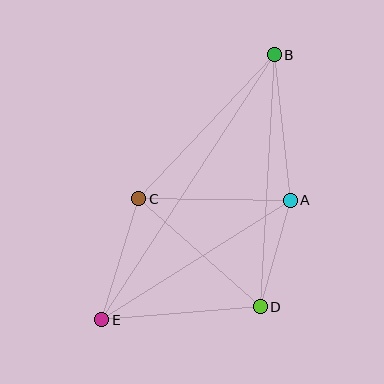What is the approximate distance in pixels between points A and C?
The distance between A and C is approximately 152 pixels.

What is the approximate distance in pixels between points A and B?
The distance between A and B is approximately 146 pixels.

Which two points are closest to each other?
Points A and D are closest to each other.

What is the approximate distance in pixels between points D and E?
The distance between D and E is approximately 159 pixels.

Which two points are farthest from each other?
Points B and E are farthest from each other.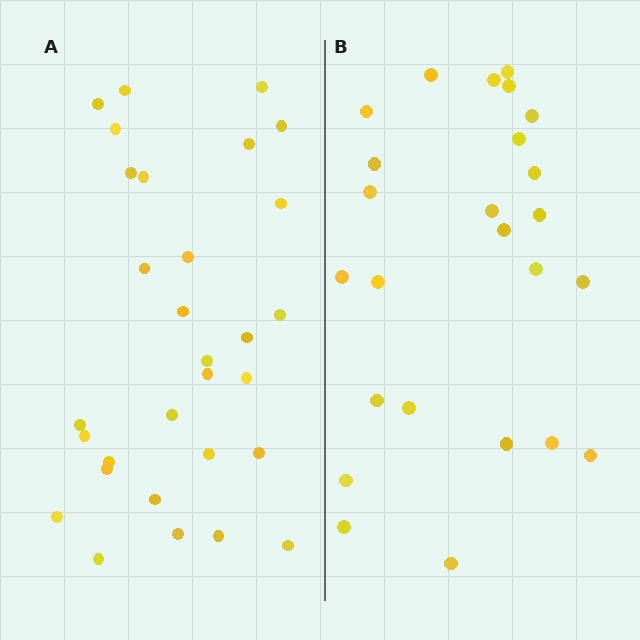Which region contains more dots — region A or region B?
Region A (the left region) has more dots.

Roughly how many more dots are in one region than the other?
Region A has about 5 more dots than region B.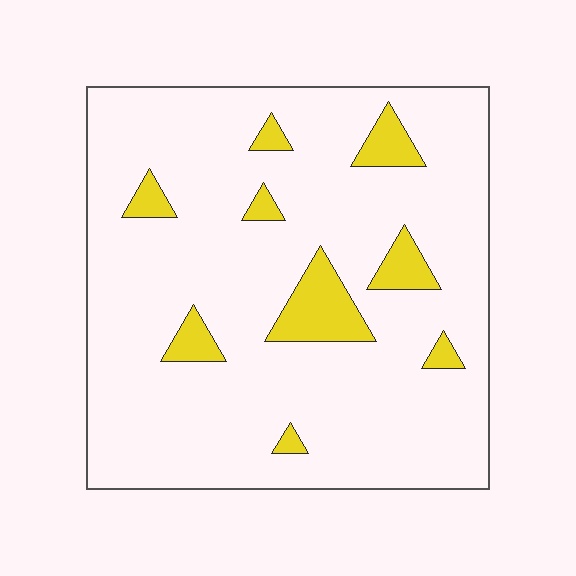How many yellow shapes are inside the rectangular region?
9.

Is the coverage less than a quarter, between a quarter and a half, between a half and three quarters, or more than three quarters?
Less than a quarter.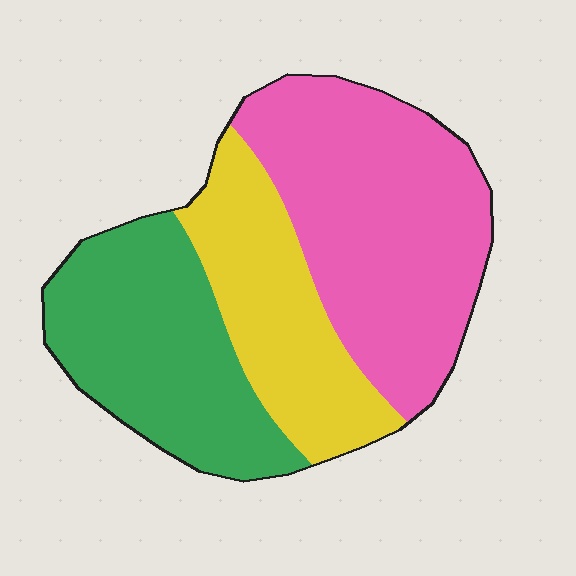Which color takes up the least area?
Yellow, at roughly 25%.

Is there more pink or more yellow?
Pink.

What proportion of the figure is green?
Green covers 31% of the figure.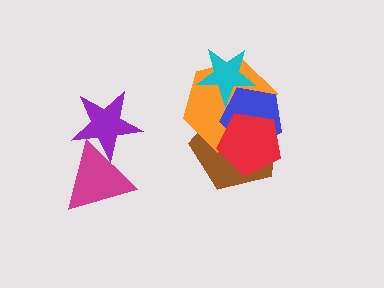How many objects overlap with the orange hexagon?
4 objects overlap with the orange hexagon.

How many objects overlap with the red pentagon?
3 objects overlap with the red pentagon.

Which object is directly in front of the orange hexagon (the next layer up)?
The blue pentagon is directly in front of the orange hexagon.